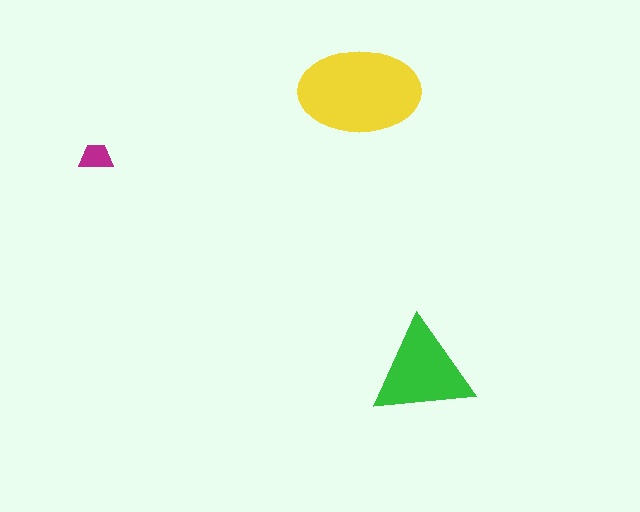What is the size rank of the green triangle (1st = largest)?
2nd.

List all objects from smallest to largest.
The magenta trapezoid, the green triangle, the yellow ellipse.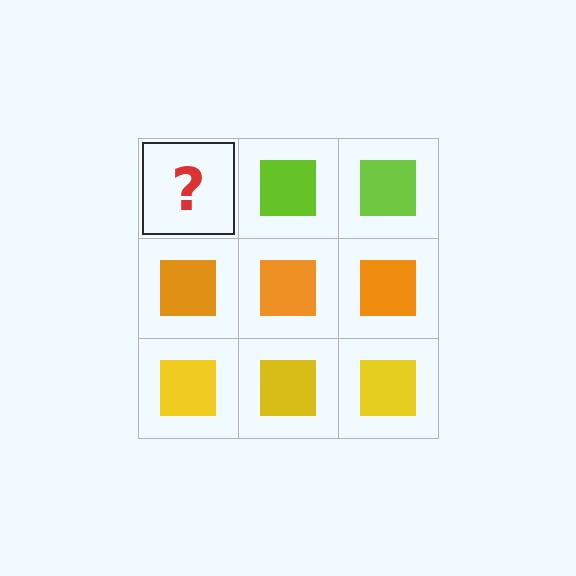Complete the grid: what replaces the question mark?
The question mark should be replaced with a lime square.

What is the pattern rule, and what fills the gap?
The rule is that each row has a consistent color. The gap should be filled with a lime square.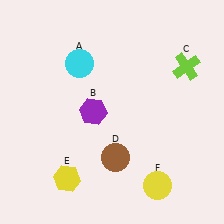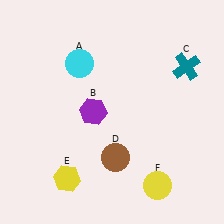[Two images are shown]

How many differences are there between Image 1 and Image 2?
There is 1 difference between the two images.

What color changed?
The cross (C) changed from lime in Image 1 to teal in Image 2.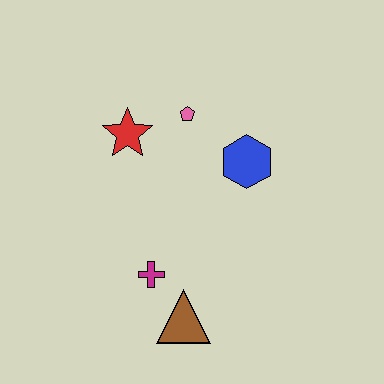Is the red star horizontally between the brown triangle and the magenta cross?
No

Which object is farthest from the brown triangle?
The pink pentagon is farthest from the brown triangle.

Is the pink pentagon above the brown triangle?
Yes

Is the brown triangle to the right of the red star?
Yes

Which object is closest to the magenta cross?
The brown triangle is closest to the magenta cross.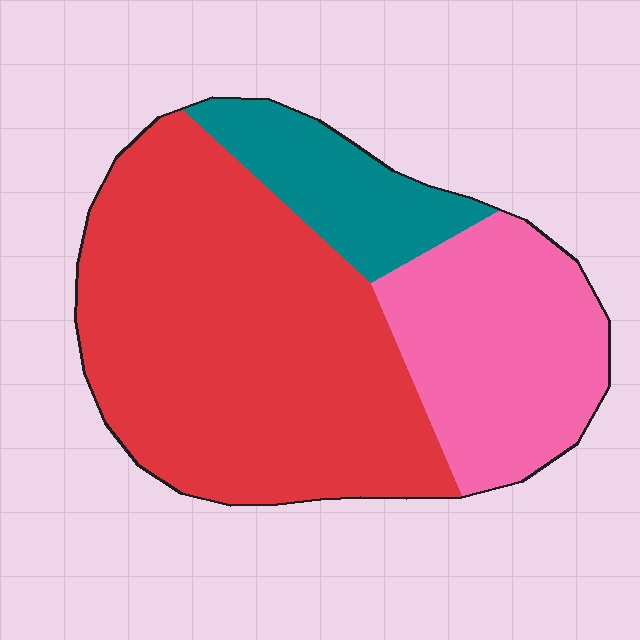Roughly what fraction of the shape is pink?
Pink takes up about one quarter (1/4) of the shape.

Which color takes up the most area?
Red, at roughly 60%.